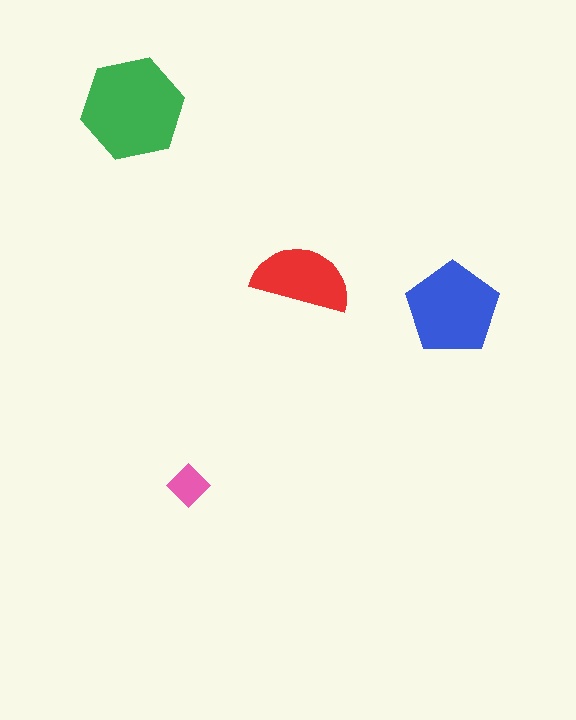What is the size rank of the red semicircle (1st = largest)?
3rd.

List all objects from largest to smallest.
The green hexagon, the blue pentagon, the red semicircle, the pink diamond.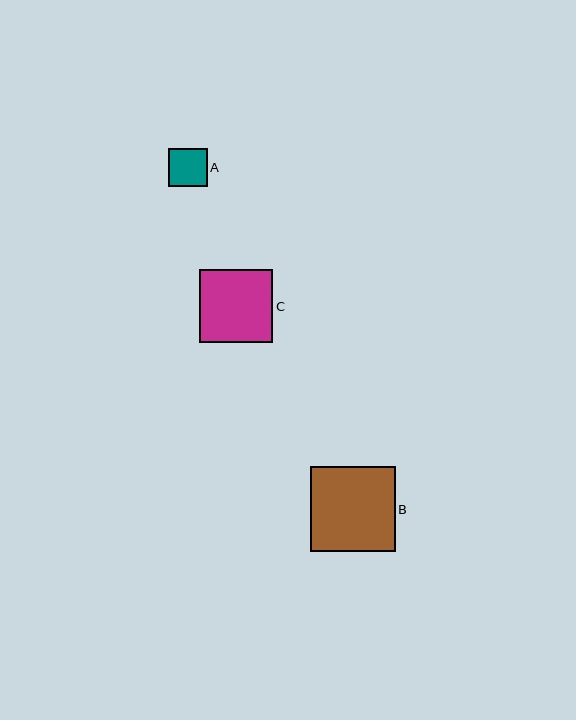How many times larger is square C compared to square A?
Square C is approximately 1.9 times the size of square A.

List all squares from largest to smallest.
From largest to smallest: B, C, A.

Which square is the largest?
Square B is the largest with a size of approximately 85 pixels.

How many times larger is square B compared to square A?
Square B is approximately 2.2 times the size of square A.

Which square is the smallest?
Square A is the smallest with a size of approximately 38 pixels.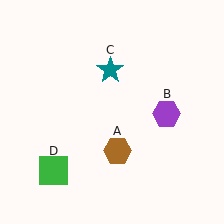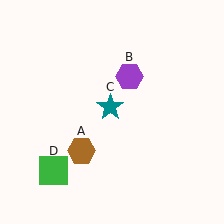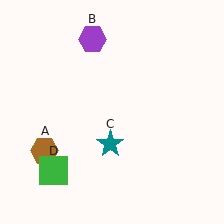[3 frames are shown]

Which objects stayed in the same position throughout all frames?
Green square (object D) remained stationary.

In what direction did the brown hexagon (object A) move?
The brown hexagon (object A) moved left.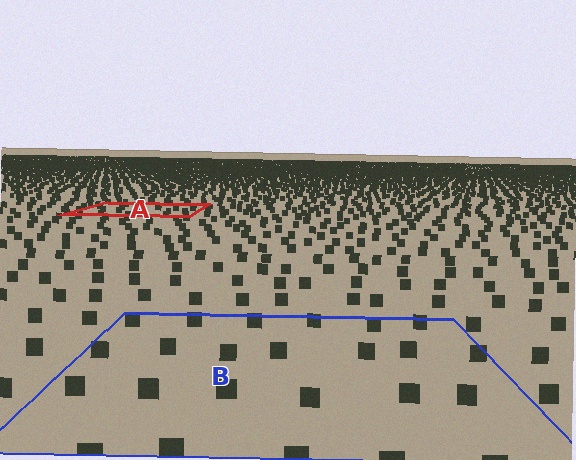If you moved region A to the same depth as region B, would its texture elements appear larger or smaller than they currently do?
They would appear larger. At a closer depth, the same texture elements are projected at a bigger on-screen size.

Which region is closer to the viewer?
Region B is closer. The texture elements there are larger and more spread out.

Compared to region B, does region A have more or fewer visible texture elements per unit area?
Region A has more texture elements per unit area — they are packed more densely because it is farther away.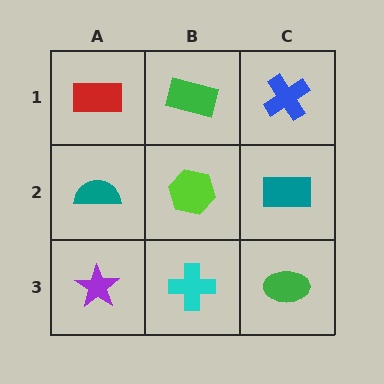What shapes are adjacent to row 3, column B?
A lime hexagon (row 2, column B), a purple star (row 3, column A), a green ellipse (row 3, column C).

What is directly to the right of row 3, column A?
A cyan cross.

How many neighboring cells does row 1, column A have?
2.